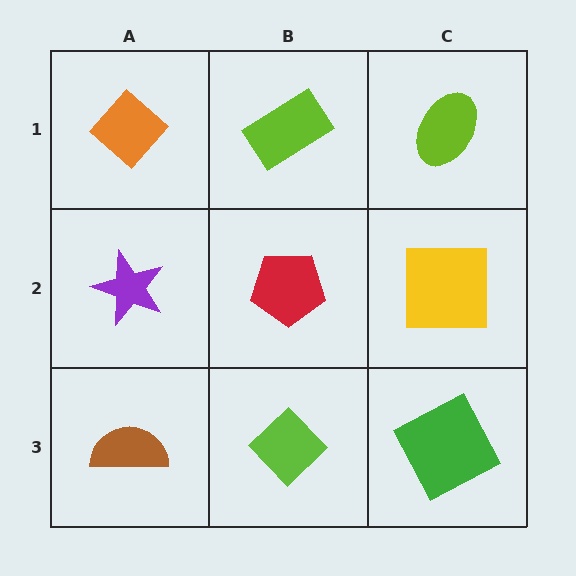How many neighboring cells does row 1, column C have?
2.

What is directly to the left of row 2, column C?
A red pentagon.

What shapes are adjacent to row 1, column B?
A red pentagon (row 2, column B), an orange diamond (row 1, column A), a lime ellipse (row 1, column C).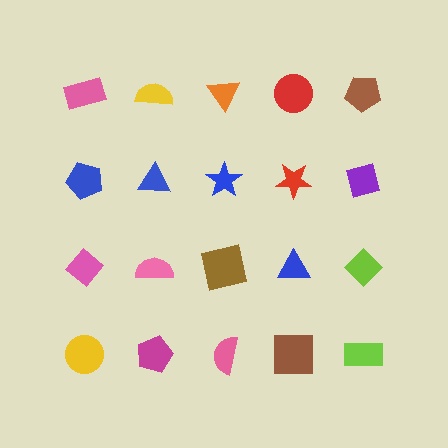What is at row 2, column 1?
A blue pentagon.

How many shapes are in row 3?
5 shapes.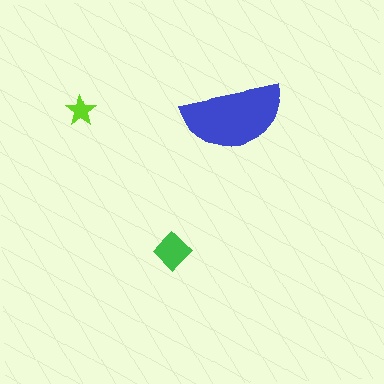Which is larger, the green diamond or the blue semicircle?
The blue semicircle.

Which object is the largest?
The blue semicircle.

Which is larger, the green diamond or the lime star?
The green diamond.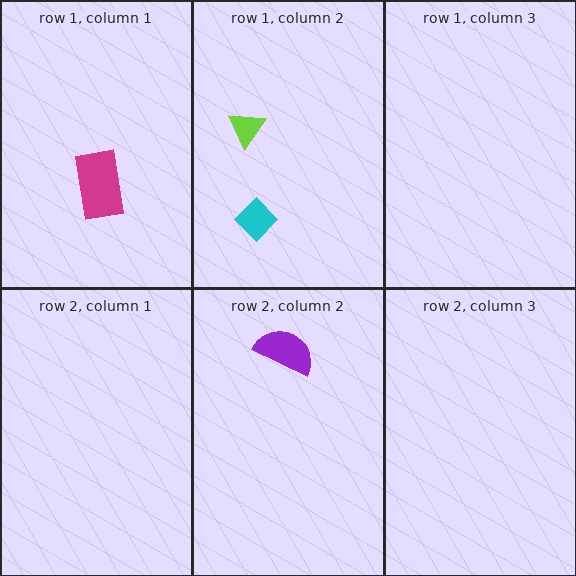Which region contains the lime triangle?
The row 1, column 2 region.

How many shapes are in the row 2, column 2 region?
1.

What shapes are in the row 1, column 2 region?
The lime triangle, the cyan diamond.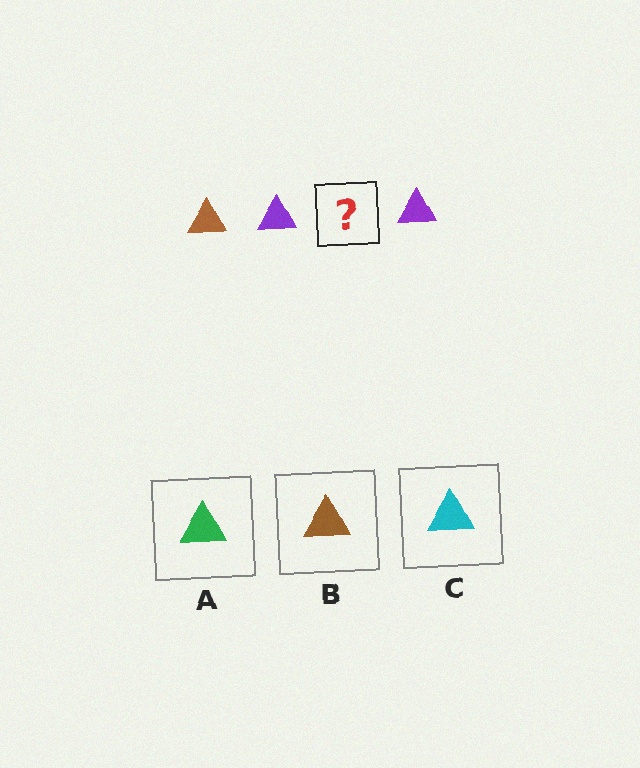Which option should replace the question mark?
Option B.